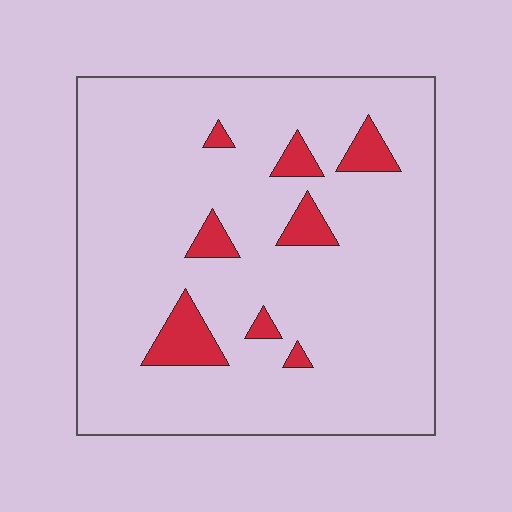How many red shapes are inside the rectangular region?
8.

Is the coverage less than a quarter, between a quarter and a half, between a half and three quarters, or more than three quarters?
Less than a quarter.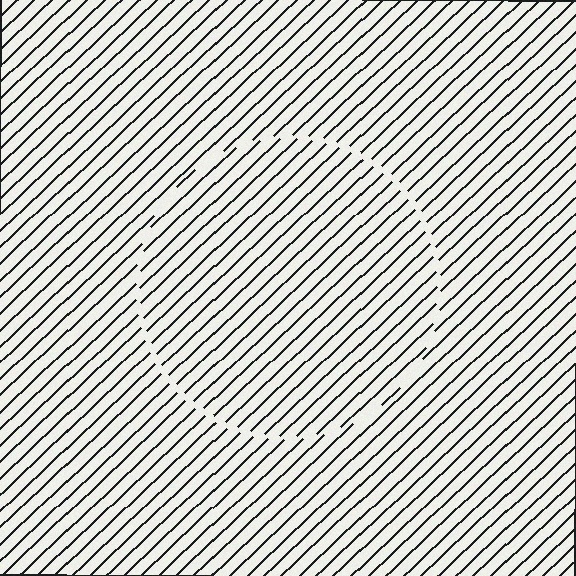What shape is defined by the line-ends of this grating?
An illusory circle. The interior of the shape contains the same grating, shifted by half a period — the contour is defined by the phase discontinuity where line-ends from the inner and outer gratings abut.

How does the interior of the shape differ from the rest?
The interior of the shape contains the same grating, shifted by half a period — the contour is defined by the phase discontinuity where line-ends from the inner and outer gratings abut.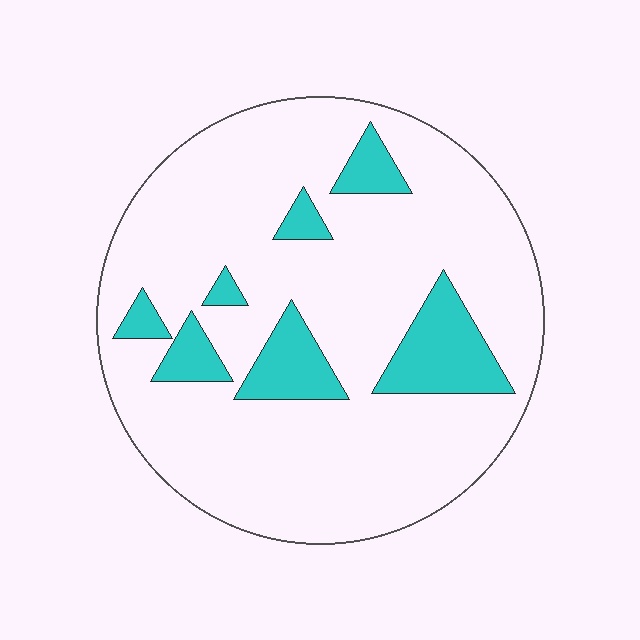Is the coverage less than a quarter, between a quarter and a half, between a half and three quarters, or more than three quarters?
Less than a quarter.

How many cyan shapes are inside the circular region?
7.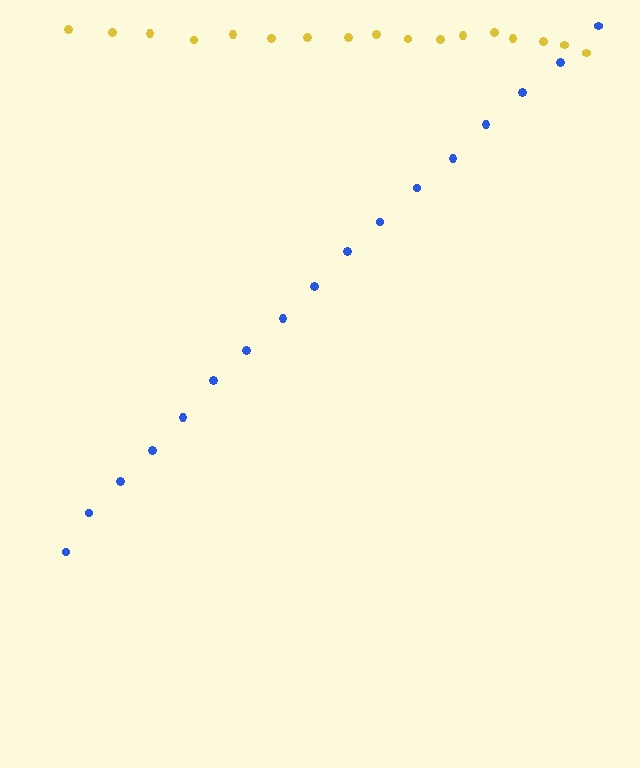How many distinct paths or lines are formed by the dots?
There are 2 distinct paths.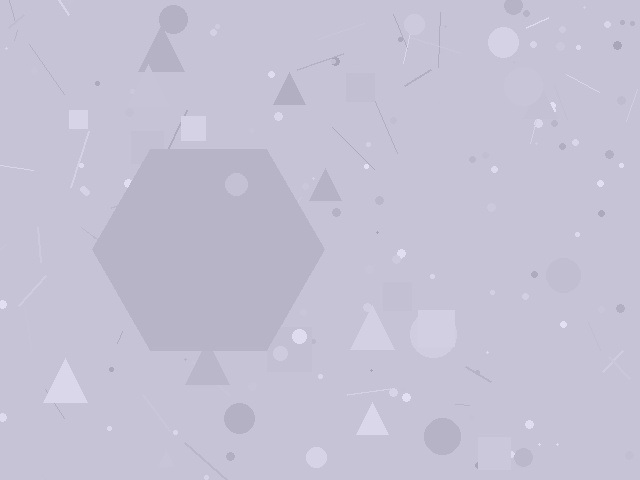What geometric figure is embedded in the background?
A hexagon is embedded in the background.